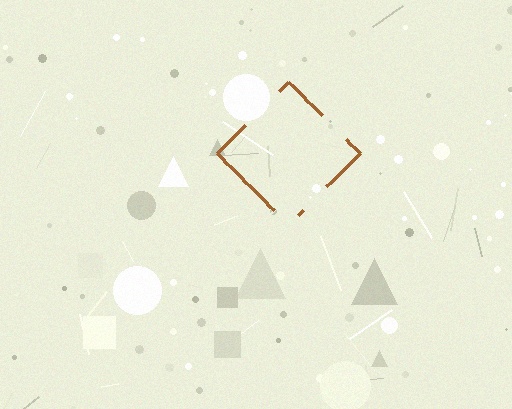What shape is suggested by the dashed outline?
The dashed outline suggests a diamond.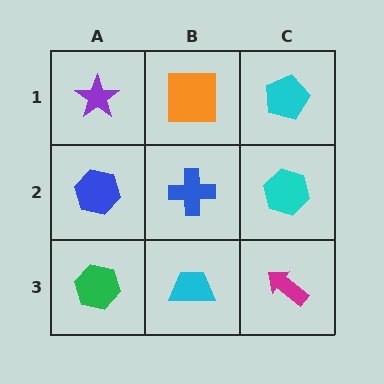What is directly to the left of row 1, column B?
A purple star.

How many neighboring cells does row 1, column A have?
2.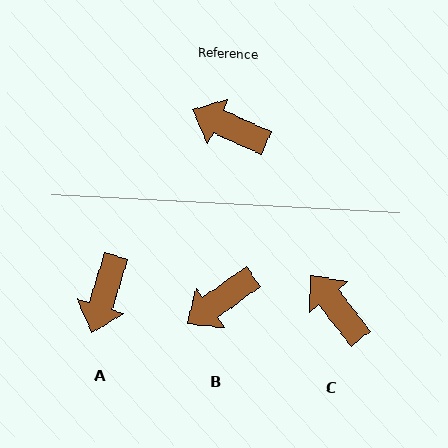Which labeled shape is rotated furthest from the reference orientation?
A, about 97 degrees away.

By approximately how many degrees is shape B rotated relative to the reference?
Approximately 60 degrees counter-clockwise.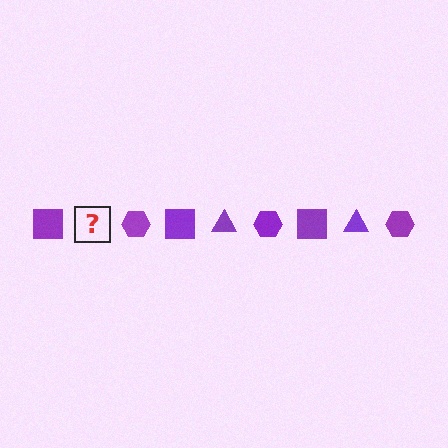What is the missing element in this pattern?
The missing element is a purple triangle.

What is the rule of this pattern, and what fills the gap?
The rule is that the pattern cycles through square, triangle, hexagon shapes in purple. The gap should be filled with a purple triangle.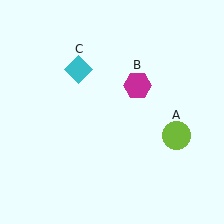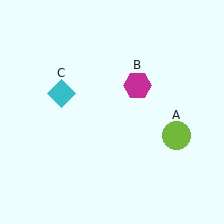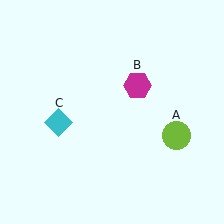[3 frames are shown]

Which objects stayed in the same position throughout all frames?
Lime circle (object A) and magenta hexagon (object B) remained stationary.